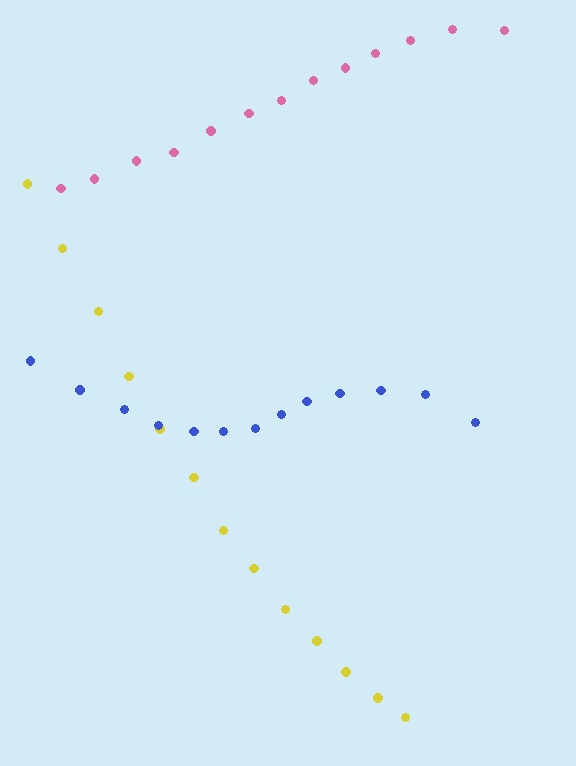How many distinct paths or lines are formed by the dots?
There are 3 distinct paths.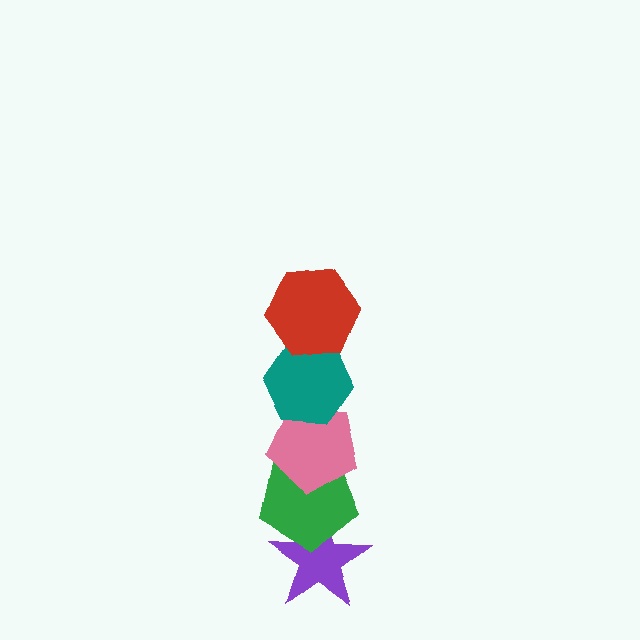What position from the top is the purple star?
The purple star is 5th from the top.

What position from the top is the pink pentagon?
The pink pentagon is 3rd from the top.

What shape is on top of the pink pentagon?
The teal hexagon is on top of the pink pentagon.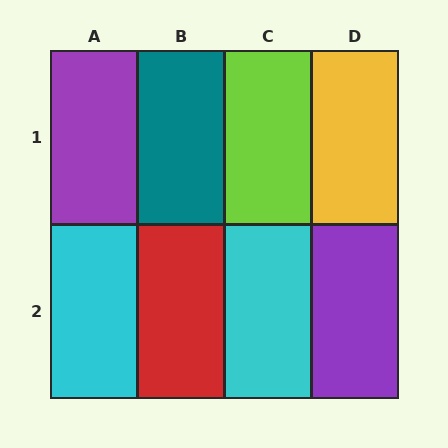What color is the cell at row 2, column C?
Cyan.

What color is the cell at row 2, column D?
Purple.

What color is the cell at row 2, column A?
Cyan.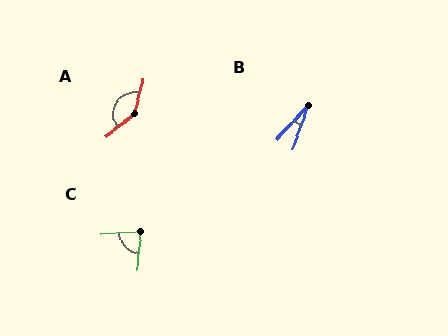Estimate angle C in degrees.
Approximately 80 degrees.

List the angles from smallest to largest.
B (24°), C (80°), A (142°).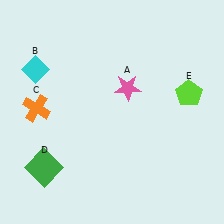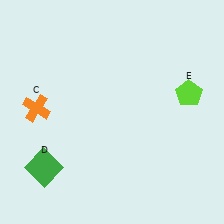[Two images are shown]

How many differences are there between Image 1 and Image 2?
There are 2 differences between the two images.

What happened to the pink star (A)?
The pink star (A) was removed in Image 2. It was in the top-right area of Image 1.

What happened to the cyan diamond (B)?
The cyan diamond (B) was removed in Image 2. It was in the top-left area of Image 1.